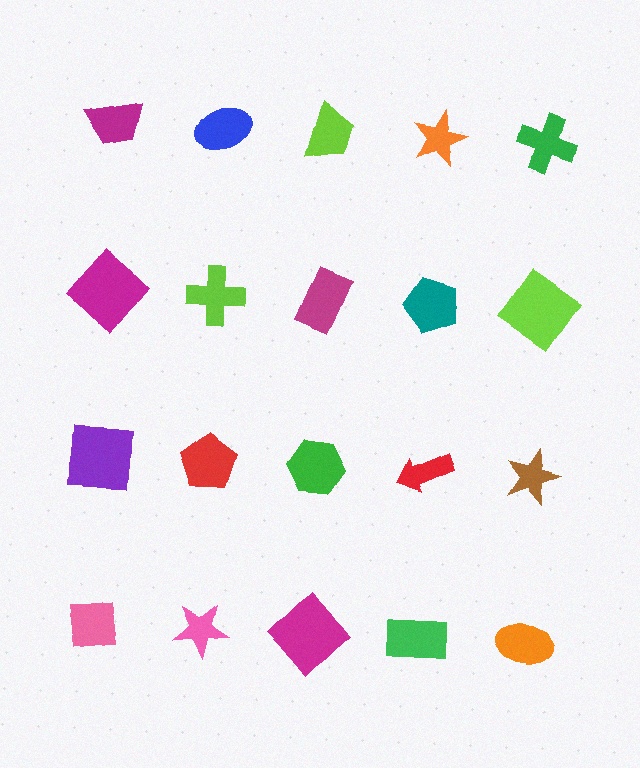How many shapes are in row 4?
5 shapes.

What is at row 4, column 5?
An orange ellipse.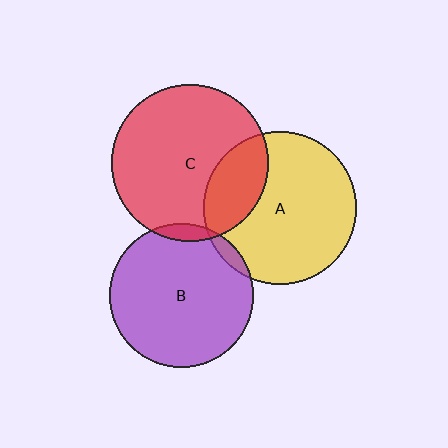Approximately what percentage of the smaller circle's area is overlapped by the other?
Approximately 5%.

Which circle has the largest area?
Circle C (red).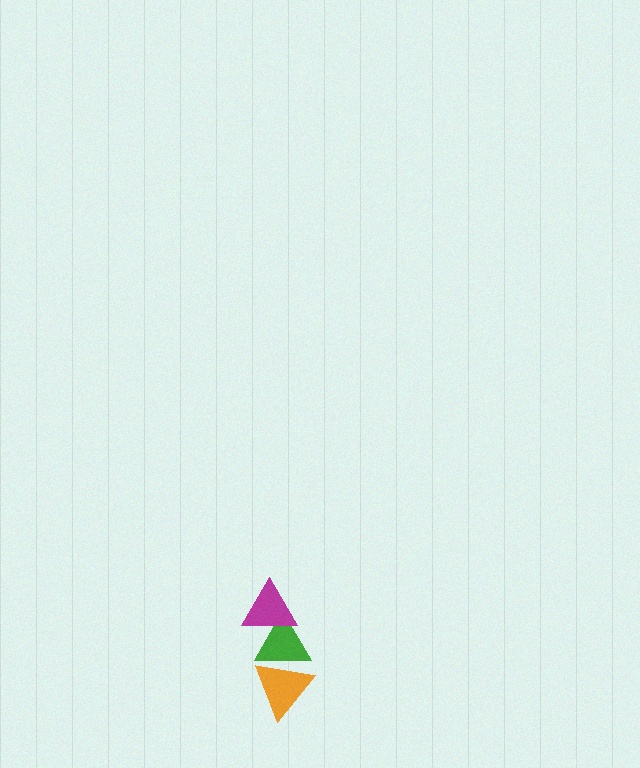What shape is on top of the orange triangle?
The green triangle is on top of the orange triangle.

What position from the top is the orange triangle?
The orange triangle is 3rd from the top.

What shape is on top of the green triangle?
The magenta triangle is on top of the green triangle.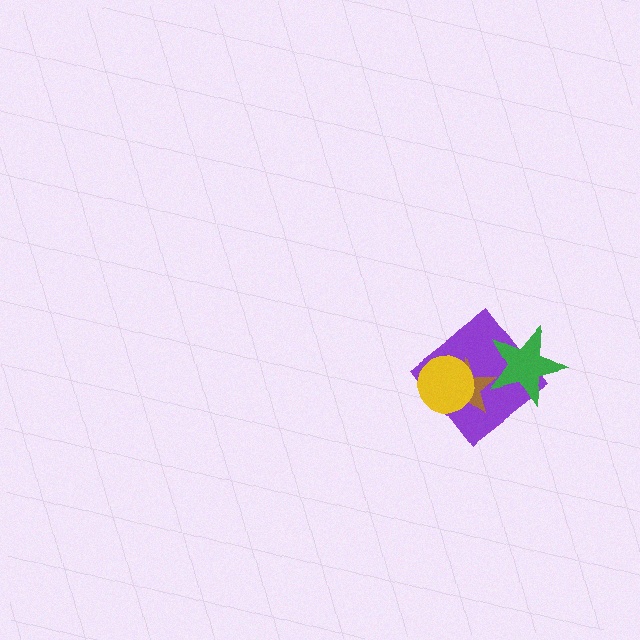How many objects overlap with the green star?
2 objects overlap with the green star.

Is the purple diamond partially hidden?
Yes, it is partially covered by another shape.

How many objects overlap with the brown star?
3 objects overlap with the brown star.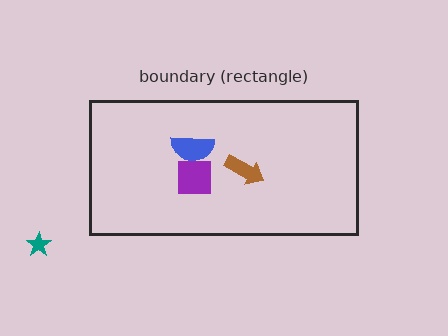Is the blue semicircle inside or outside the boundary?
Inside.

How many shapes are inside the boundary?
3 inside, 1 outside.